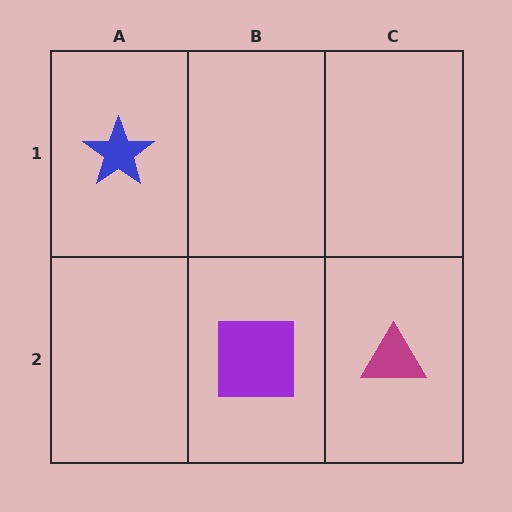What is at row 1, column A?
A blue star.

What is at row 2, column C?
A magenta triangle.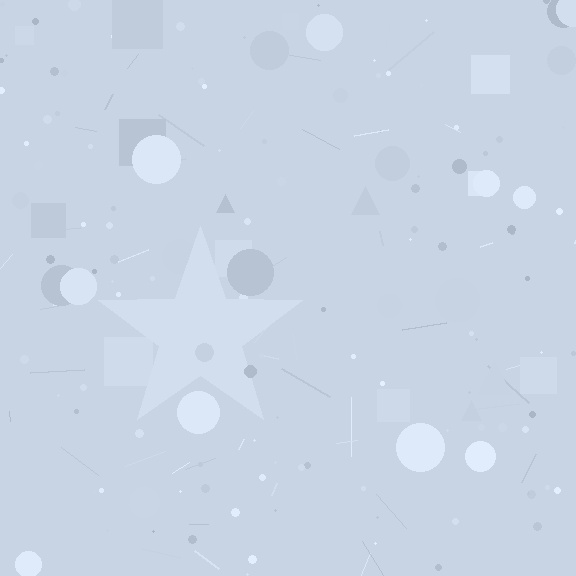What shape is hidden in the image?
A star is hidden in the image.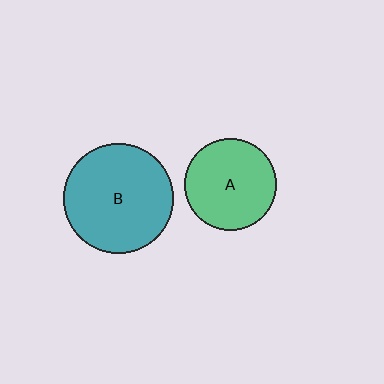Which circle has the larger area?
Circle B (teal).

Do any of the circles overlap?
No, none of the circles overlap.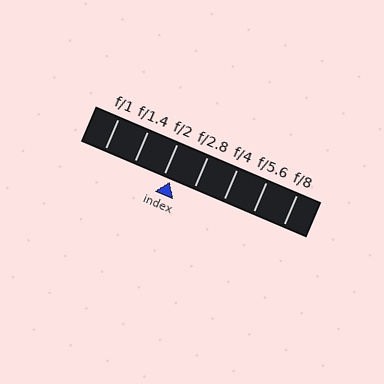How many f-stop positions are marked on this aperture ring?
There are 7 f-stop positions marked.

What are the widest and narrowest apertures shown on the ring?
The widest aperture shown is f/1 and the narrowest is f/8.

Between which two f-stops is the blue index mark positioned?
The index mark is between f/2 and f/2.8.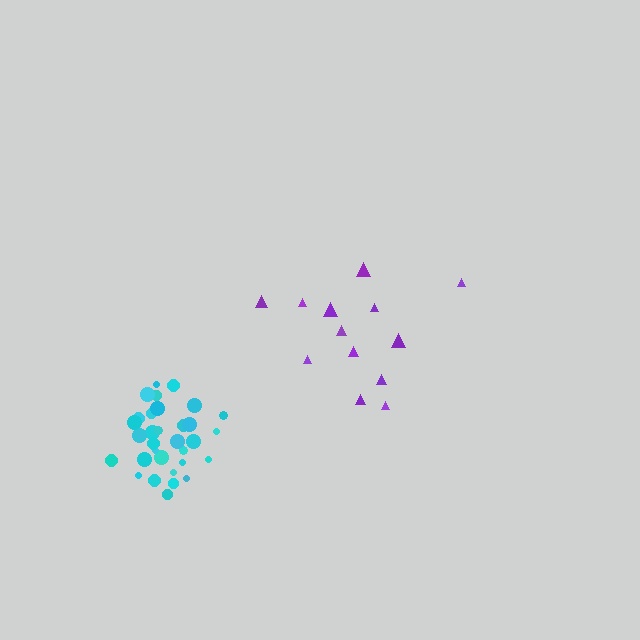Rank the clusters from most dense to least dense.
cyan, purple.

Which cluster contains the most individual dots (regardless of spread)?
Cyan (33).